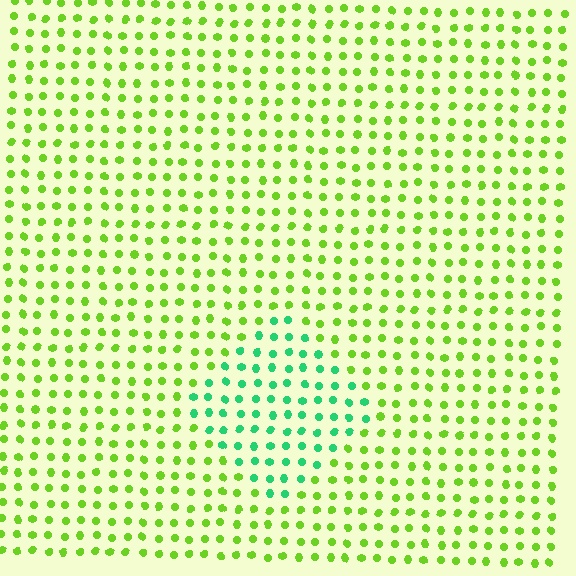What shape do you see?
I see a diamond.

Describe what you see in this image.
The image is filled with small lime elements in a uniform arrangement. A diamond-shaped region is visible where the elements are tinted to a slightly different hue, forming a subtle color boundary.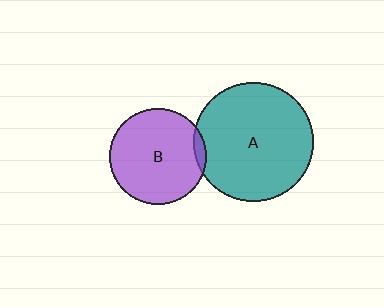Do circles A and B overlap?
Yes.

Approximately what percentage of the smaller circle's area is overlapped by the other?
Approximately 5%.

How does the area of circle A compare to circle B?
Approximately 1.5 times.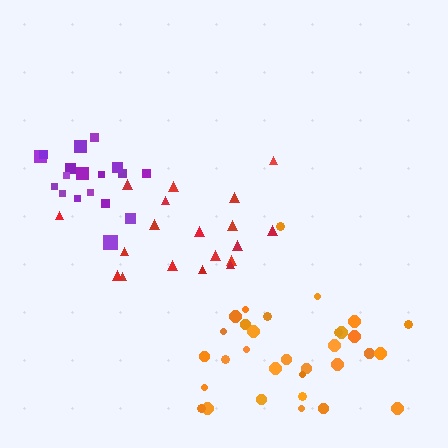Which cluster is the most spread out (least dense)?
Orange.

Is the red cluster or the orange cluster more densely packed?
Red.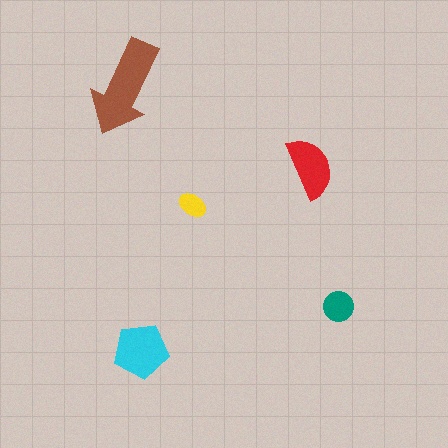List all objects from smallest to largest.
The yellow ellipse, the teal circle, the red semicircle, the cyan pentagon, the brown arrow.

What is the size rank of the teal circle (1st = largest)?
4th.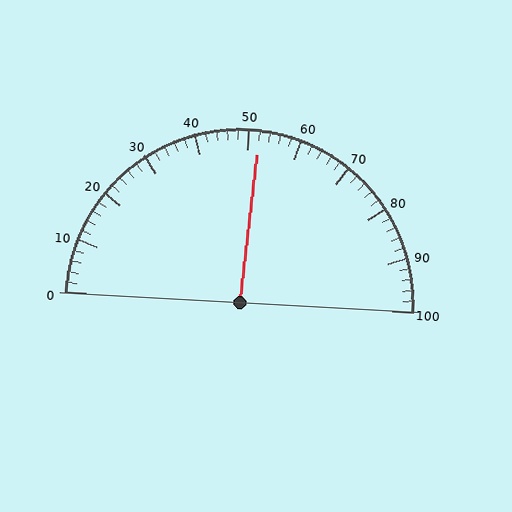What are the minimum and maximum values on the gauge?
The gauge ranges from 0 to 100.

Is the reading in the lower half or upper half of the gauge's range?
The reading is in the upper half of the range (0 to 100).